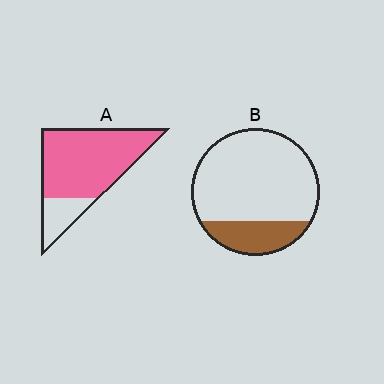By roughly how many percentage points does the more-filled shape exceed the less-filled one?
By roughly 55 percentage points (A over B).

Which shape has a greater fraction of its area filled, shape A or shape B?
Shape A.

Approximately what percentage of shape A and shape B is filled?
A is approximately 80% and B is approximately 20%.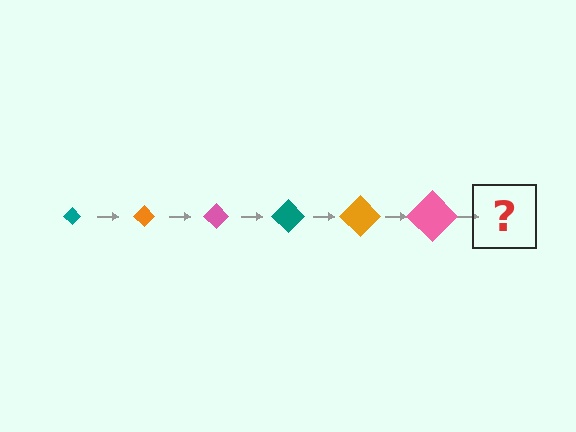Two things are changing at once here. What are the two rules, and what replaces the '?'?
The two rules are that the diamond grows larger each step and the color cycles through teal, orange, and pink. The '?' should be a teal diamond, larger than the previous one.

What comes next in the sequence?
The next element should be a teal diamond, larger than the previous one.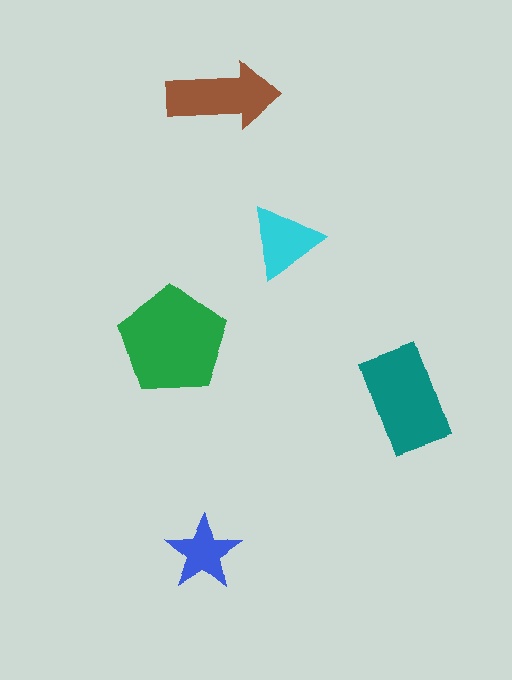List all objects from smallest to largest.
The blue star, the cyan triangle, the brown arrow, the teal rectangle, the green pentagon.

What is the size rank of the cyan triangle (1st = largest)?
4th.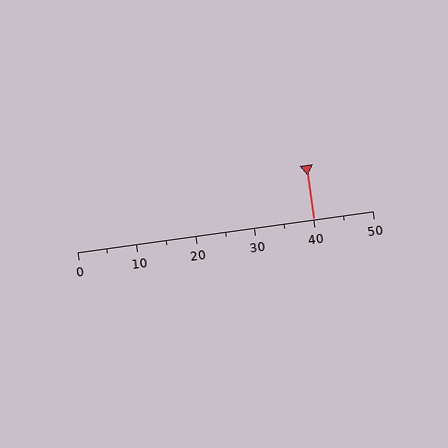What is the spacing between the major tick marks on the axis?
The major ticks are spaced 10 apart.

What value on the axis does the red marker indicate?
The marker indicates approximately 40.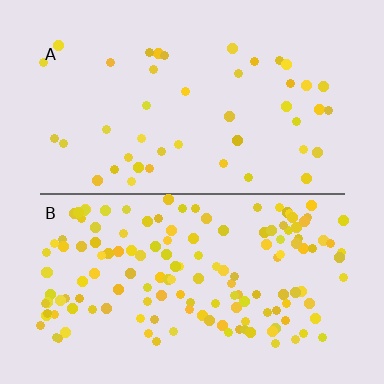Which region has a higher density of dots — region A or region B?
B (the bottom).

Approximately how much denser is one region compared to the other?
Approximately 3.4× — region B over region A.